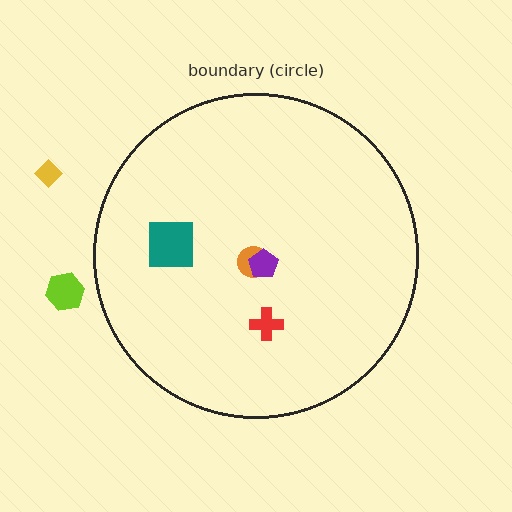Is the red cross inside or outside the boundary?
Inside.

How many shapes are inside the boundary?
4 inside, 2 outside.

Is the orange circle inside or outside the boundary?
Inside.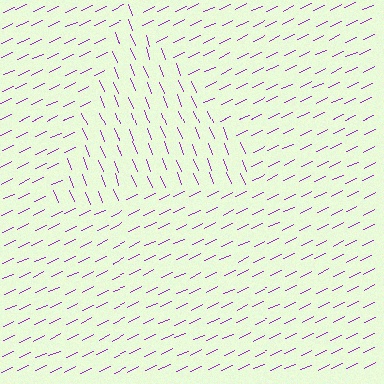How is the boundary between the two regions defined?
The boundary is defined purely by a change in line orientation (approximately 86 degrees difference). All lines are the same color and thickness.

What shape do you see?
I see a triangle.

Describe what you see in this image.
The image is filled with small purple line segments. A triangle region in the image has lines oriented differently from the surrounding lines, creating a visible texture boundary.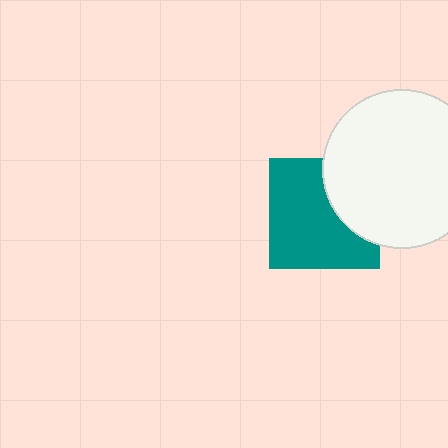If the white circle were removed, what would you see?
You would see the complete teal square.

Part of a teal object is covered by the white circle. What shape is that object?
It is a square.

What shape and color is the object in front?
The object in front is a white circle.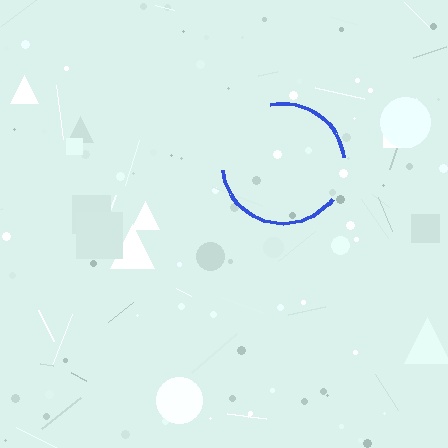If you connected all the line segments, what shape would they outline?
They would outline a circle.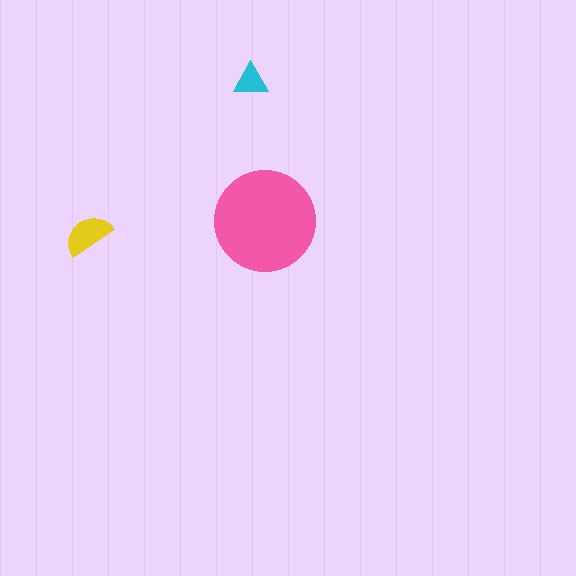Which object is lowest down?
The yellow semicircle is bottommost.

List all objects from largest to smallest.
The pink circle, the yellow semicircle, the cyan triangle.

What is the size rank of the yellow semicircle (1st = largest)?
2nd.